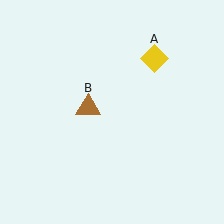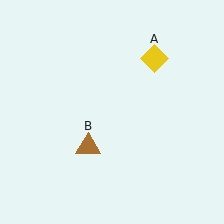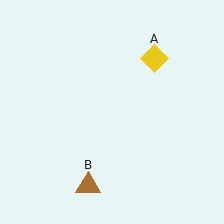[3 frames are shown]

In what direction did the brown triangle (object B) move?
The brown triangle (object B) moved down.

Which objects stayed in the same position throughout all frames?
Yellow diamond (object A) remained stationary.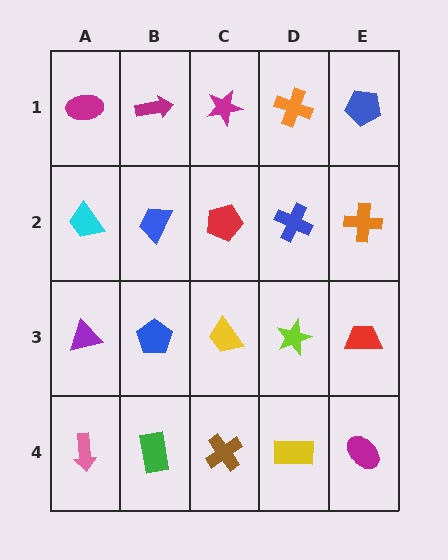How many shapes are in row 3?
5 shapes.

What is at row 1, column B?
A magenta arrow.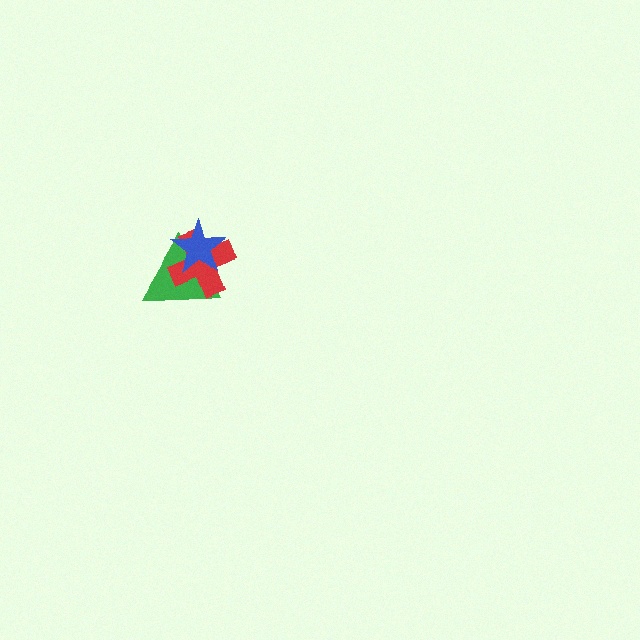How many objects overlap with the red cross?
2 objects overlap with the red cross.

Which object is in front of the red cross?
The blue star is in front of the red cross.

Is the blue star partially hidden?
No, no other shape covers it.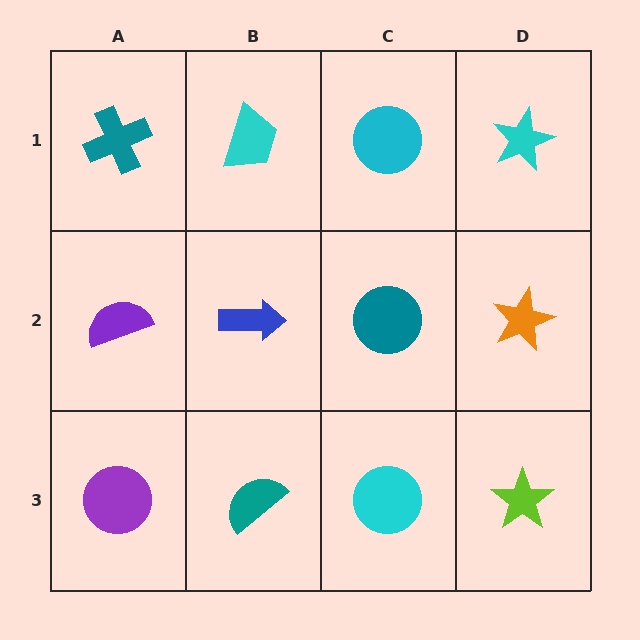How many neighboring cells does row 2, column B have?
4.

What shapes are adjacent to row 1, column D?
An orange star (row 2, column D), a cyan circle (row 1, column C).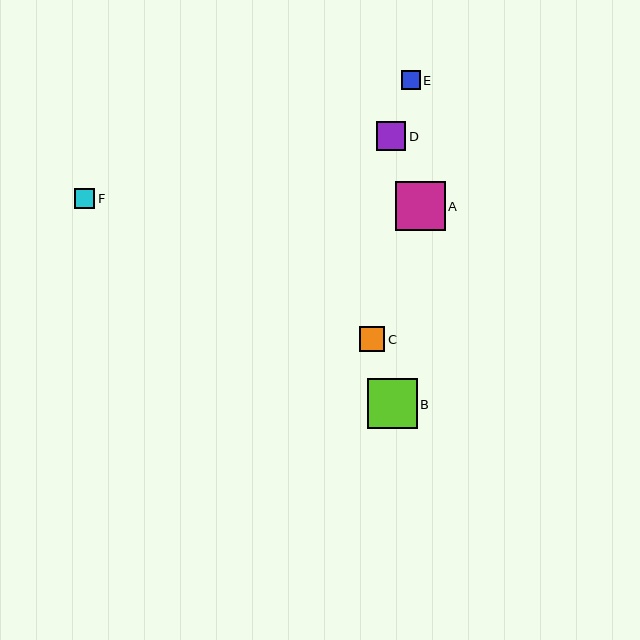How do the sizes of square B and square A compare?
Square B and square A are approximately the same size.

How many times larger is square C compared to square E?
Square C is approximately 1.3 times the size of square E.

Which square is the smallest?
Square E is the smallest with a size of approximately 19 pixels.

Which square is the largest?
Square B is the largest with a size of approximately 50 pixels.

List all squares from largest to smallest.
From largest to smallest: B, A, D, C, F, E.